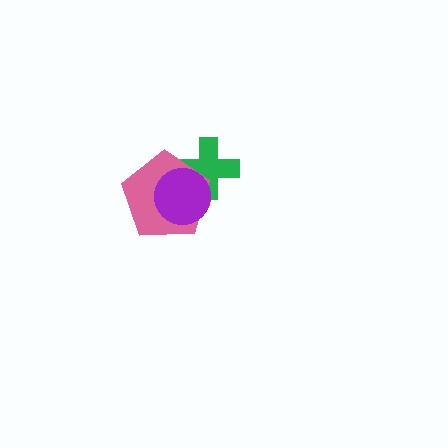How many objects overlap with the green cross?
2 objects overlap with the green cross.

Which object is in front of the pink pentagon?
The purple circle is in front of the pink pentagon.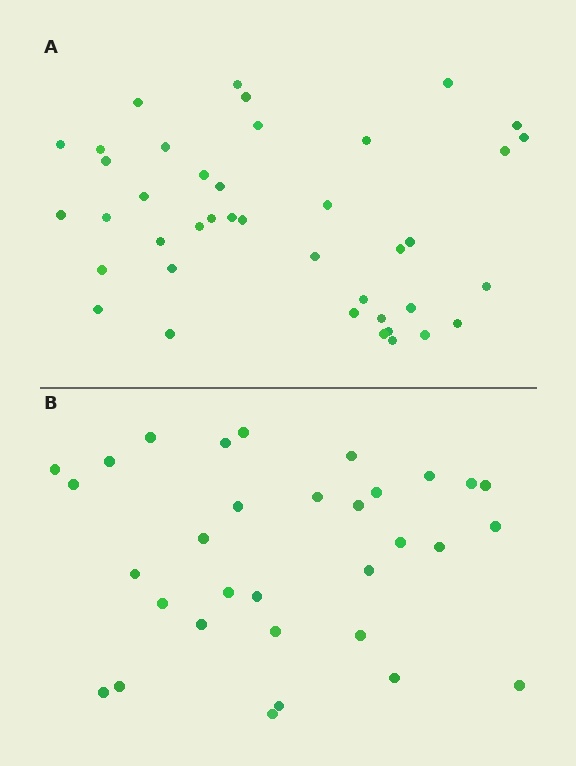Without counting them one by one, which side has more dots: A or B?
Region A (the top region) has more dots.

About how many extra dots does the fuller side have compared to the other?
Region A has roughly 8 or so more dots than region B.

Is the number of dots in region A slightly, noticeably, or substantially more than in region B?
Region A has noticeably more, but not dramatically so. The ratio is roughly 1.3 to 1.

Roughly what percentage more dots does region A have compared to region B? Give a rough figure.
About 30% more.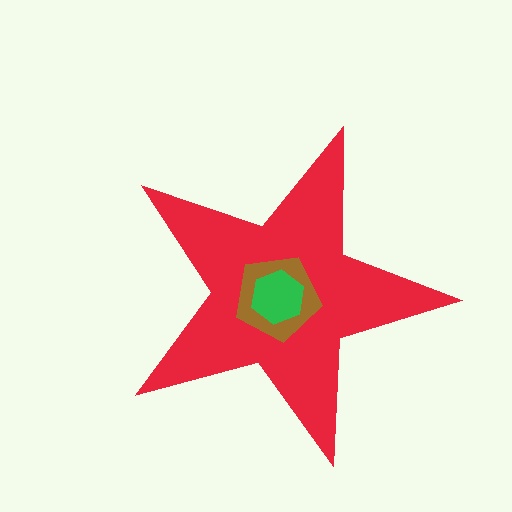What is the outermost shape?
The red star.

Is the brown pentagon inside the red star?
Yes.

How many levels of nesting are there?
3.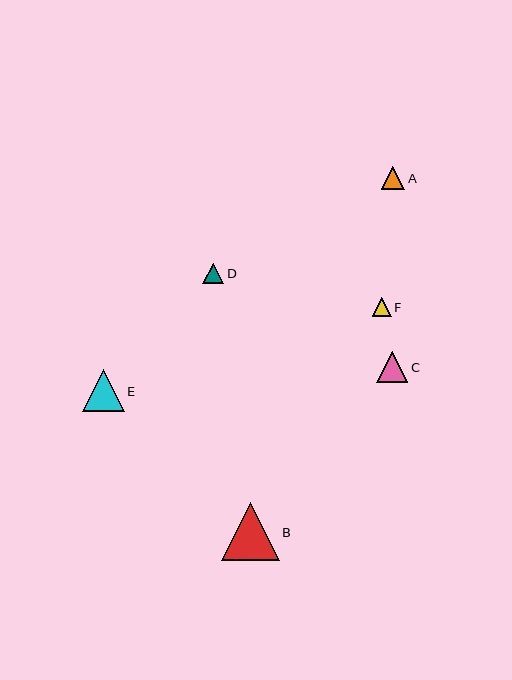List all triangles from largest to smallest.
From largest to smallest: B, E, C, A, D, F.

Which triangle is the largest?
Triangle B is the largest with a size of approximately 58 pixels.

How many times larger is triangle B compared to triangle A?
Triangle B is approximately 2.5 times the size of triangle A.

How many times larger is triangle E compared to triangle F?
Triangle E is approximately 2.2 times the size of triangle F.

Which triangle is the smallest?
Triangle F is the smallest with a size of approximately 19 pixels.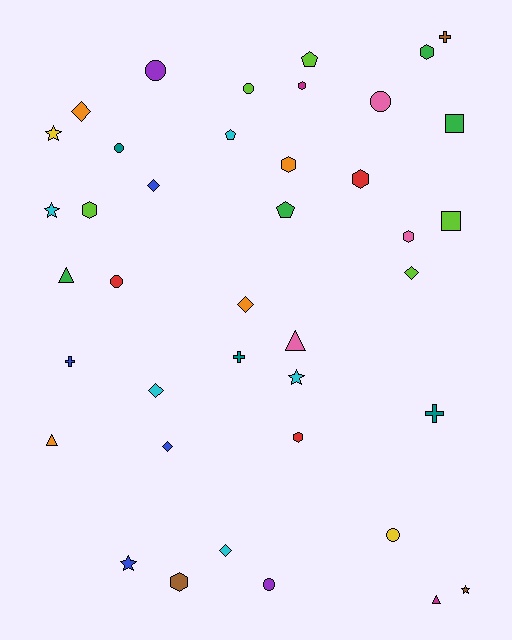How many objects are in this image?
There are 40 objects.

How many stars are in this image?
There are 5 stars.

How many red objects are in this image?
There are 3 red objects.